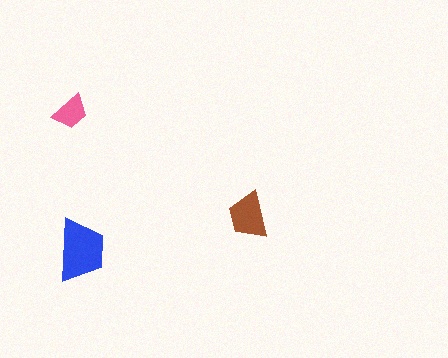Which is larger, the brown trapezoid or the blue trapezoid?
The blue one.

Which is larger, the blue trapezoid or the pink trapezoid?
The blue one.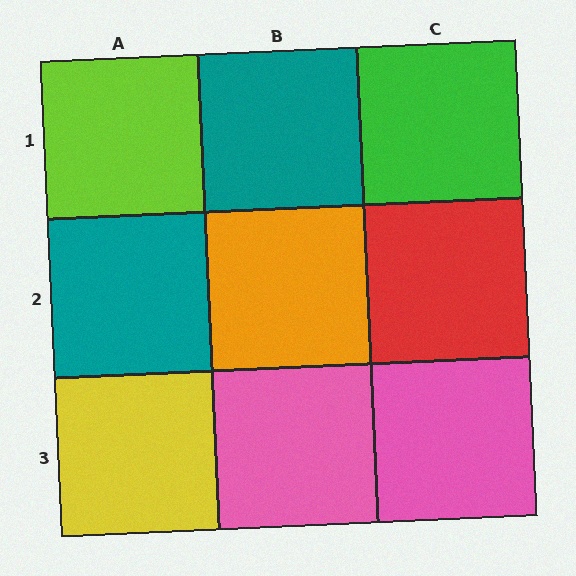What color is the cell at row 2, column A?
Teal.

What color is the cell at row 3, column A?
Yellow.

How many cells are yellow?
1 cell is yellow.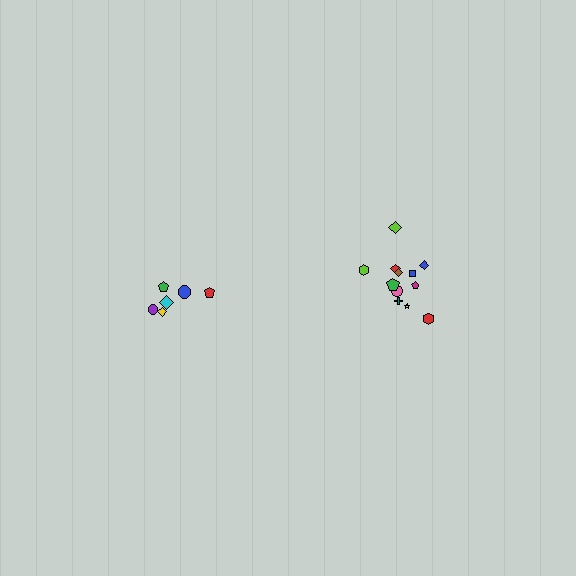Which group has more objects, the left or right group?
The right group.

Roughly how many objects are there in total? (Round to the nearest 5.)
Roughly 20 objects in total.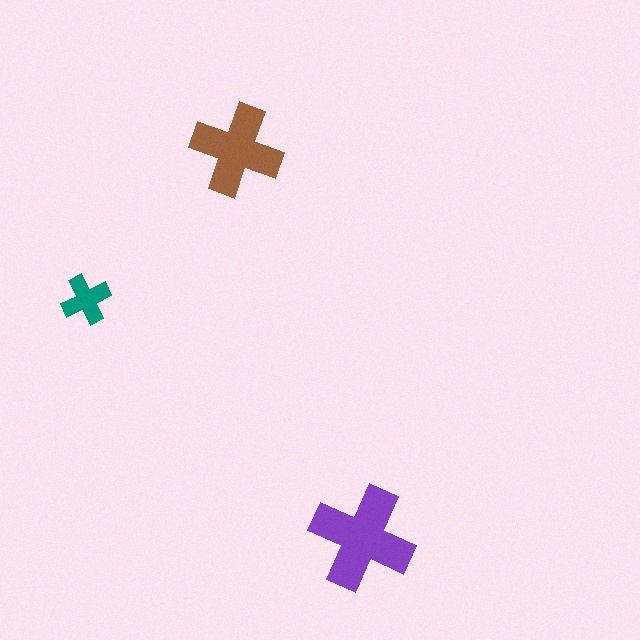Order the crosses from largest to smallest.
the purple one, the brown one, the teal one.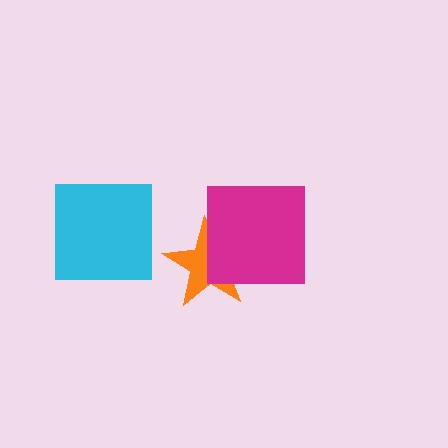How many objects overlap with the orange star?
1 object overlaps with the orange star.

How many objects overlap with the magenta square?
1 object overlaps with the magenta square.